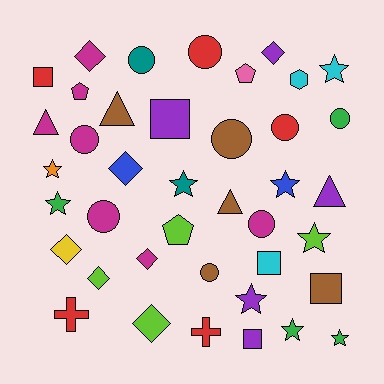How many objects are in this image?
There are 40 objects.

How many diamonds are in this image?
There are 7 diamonds.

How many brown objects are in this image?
There are 5 brown objects.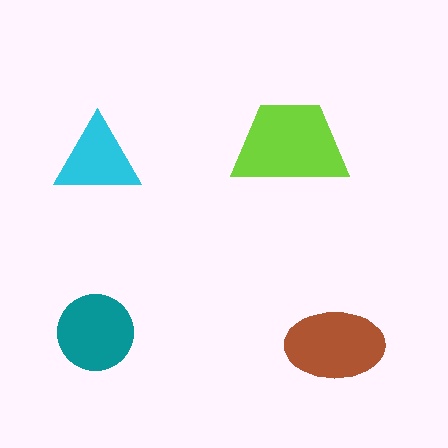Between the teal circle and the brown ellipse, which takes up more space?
The brown ellipse.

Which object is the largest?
The lime trapezoid.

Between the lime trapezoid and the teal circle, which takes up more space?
The lime trapezoid.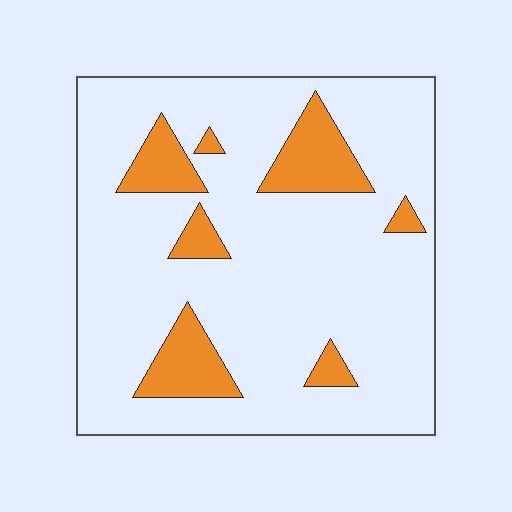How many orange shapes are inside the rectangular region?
7.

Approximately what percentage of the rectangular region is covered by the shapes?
Approximately 15%.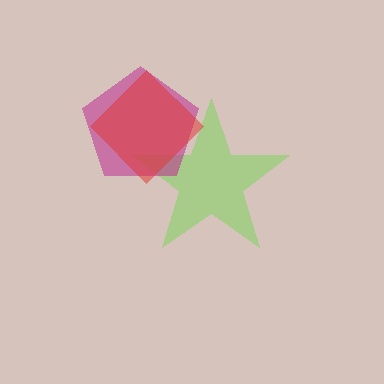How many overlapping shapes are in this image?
There are 3 overlapping shapes in the image.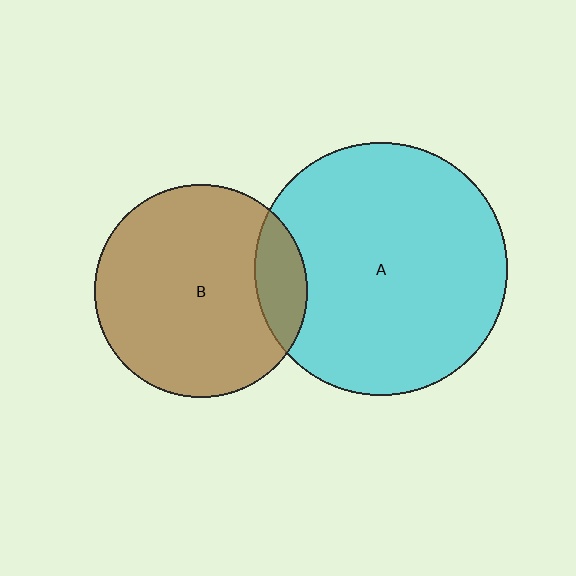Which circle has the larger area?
Circle A (cyan).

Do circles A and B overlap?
Yes.